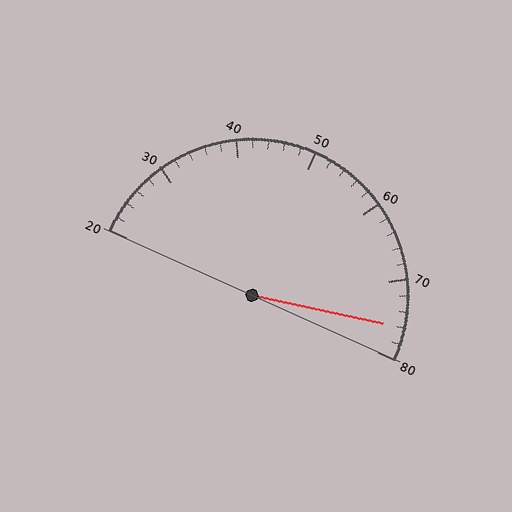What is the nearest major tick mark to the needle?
The nearest major tick mark is 80.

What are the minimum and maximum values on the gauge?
The gauge ranges from 20 to 80.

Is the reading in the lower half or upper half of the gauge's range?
The reading is in the upper half of the range (20 to 80).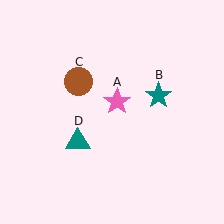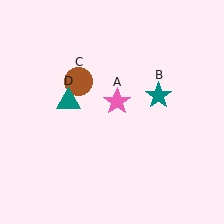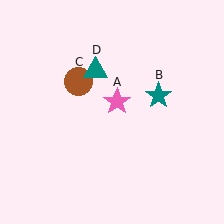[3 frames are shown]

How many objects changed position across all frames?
1 object changed position: teal triangle (object D).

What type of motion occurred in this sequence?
The teal triangle (object D) rotated clockwise around the center of the scene.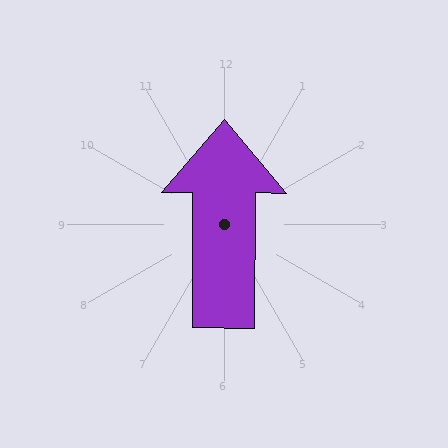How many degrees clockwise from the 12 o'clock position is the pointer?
Approximately 0 degrees.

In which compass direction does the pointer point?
North.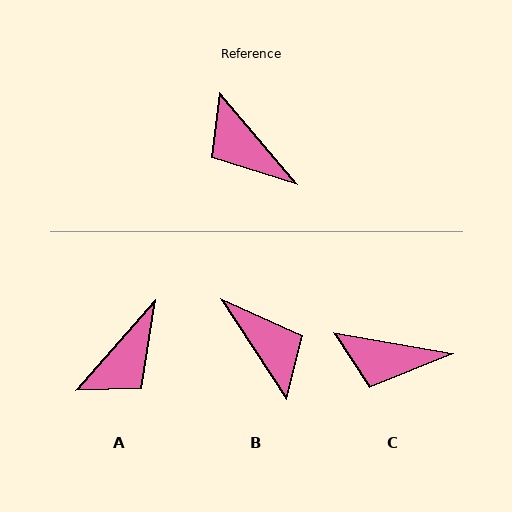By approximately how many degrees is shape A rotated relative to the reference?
Approximately 98 degrees counter-clockwise.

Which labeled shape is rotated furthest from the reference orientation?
B, about 172 degrees away.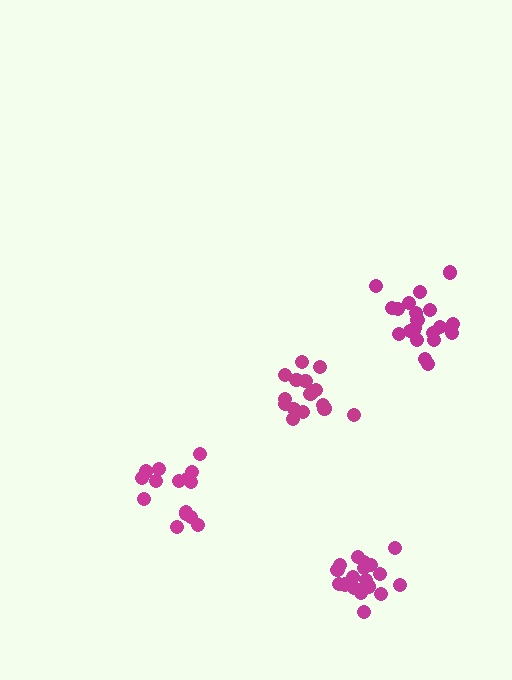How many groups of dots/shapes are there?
There are 4 groups.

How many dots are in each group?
Group 1: 16 dots, Group 2: 16 dots, Group 3: 20 dots, Group 4: 21 dots (73 total).